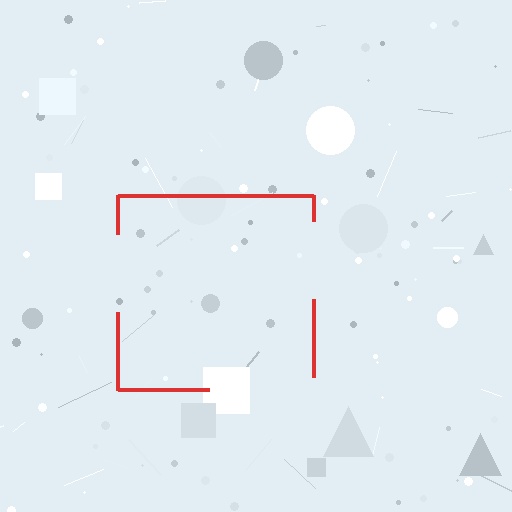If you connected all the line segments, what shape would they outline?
They would outline a square.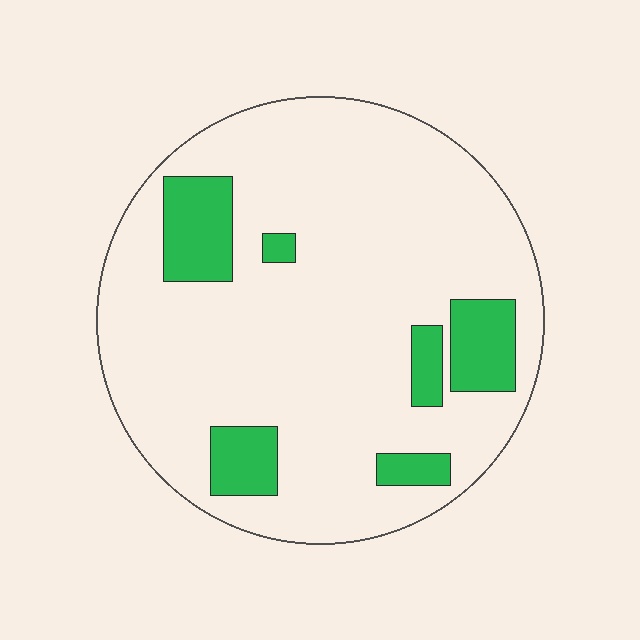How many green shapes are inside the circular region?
6.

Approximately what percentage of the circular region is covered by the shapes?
Approximately 15%.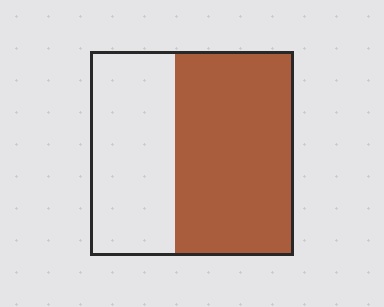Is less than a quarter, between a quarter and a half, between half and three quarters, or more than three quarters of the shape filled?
Between half and three quarters.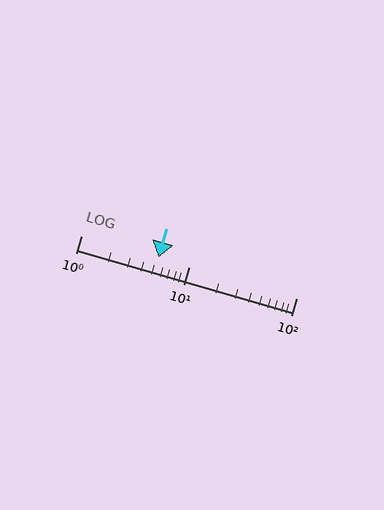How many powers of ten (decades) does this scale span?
The scale spans 2 decades, from 1 to 100.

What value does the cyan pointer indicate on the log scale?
The pointer indicates approximately 5.2.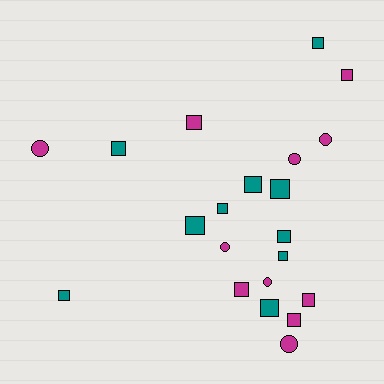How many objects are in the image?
There are 21 objects.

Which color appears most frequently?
Magenta, with 11 objects.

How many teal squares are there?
There are 10 teal squares.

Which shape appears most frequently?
Square, with 15 objects.